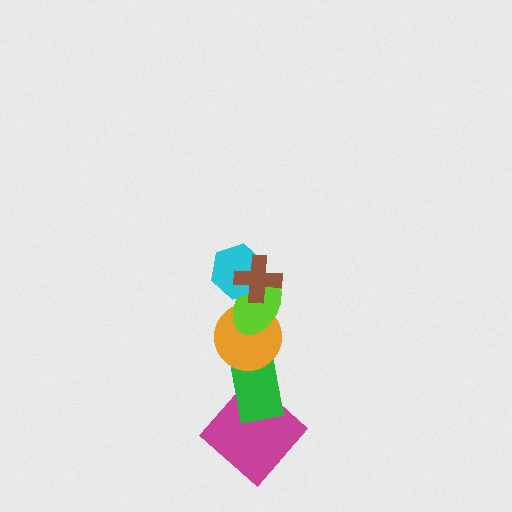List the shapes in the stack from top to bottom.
From top to bottom: the brown cross, the cyan hexagon, the lime ellipse, the orange circle, the green rectangle, the magenta diamond.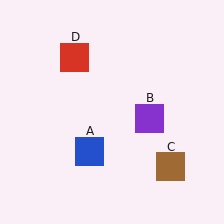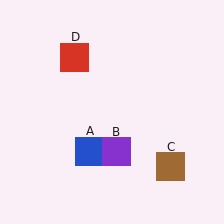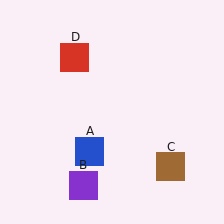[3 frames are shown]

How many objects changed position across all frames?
1 object changed position: purple square (object B).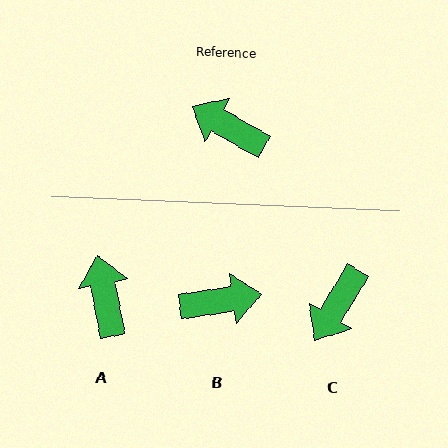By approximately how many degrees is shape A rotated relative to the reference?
Approximately 49 degrees clockwise.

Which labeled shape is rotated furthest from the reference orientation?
B, about 142 degrees away.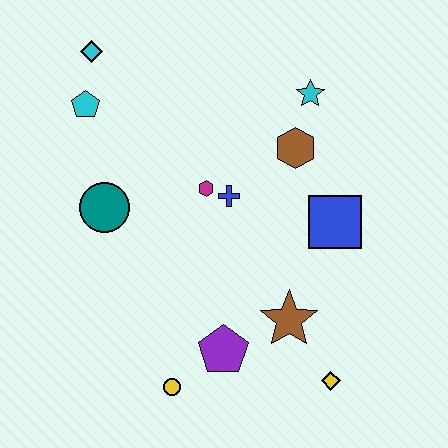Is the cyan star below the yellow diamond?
No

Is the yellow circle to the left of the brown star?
Yes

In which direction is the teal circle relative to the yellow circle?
The teal circle is above the yellow circle.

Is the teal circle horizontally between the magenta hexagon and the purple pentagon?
No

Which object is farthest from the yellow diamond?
The cyan diamond is farthest from the yellow diamond.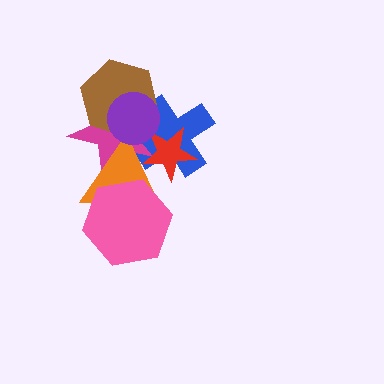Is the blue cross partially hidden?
Yes, it is partially covered by another shape.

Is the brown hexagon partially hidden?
Yes, it is partially covered by another shape.